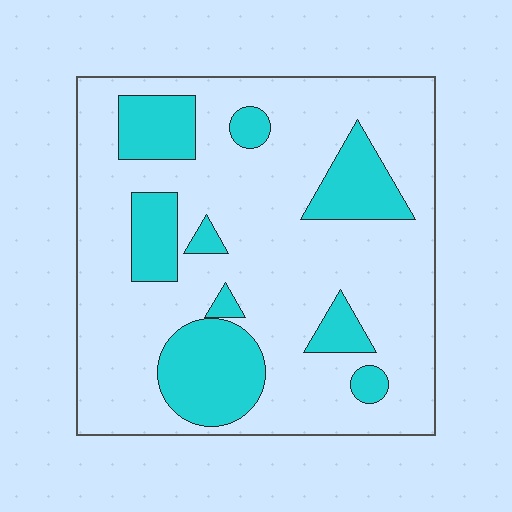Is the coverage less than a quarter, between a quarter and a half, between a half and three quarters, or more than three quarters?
Less than a quarter.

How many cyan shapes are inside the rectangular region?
9.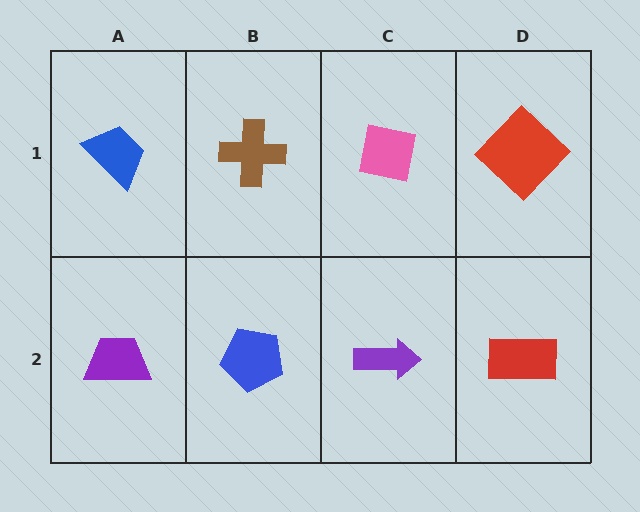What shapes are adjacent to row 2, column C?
A pink square (row 1, column C), a blue pentagon (row 2, column B), a red rectangle (row 2, column D).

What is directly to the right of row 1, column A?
A brown cross.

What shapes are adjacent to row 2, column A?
A blue trapezoid (row 1, column A), a blue pentagon (row 2, column B).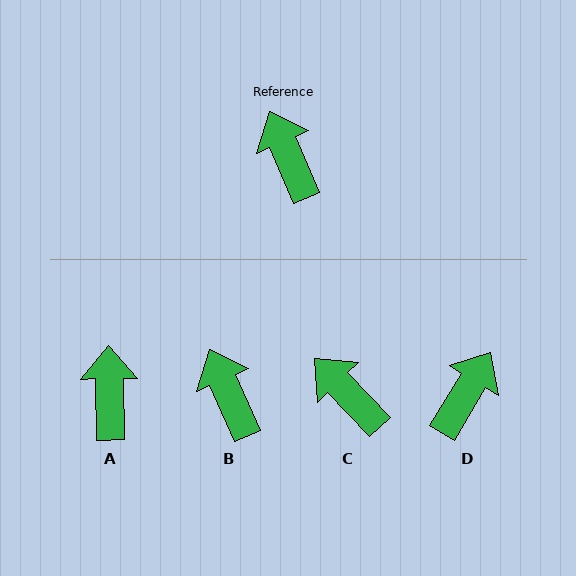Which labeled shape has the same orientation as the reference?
B.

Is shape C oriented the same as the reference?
No, it is off by about 20 degrees.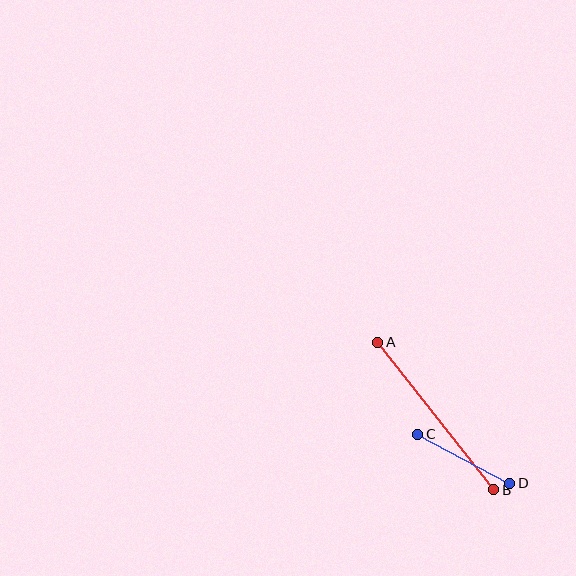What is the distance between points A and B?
The distance is approximately 188 pixels.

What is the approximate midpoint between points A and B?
The midpoint is at approximately (436, 416) pixels.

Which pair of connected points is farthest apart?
Points A and B are farthest apart.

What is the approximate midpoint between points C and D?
The midpoint is at approximately (464, 459) pixels.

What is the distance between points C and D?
The distance is approximately 104 pixels.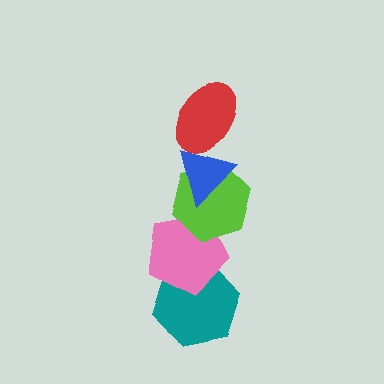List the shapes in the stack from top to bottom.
From top to bottom: the red ellipse, the blue triangle, the lime hexagon, the pink pentagon, the teal hexagon.